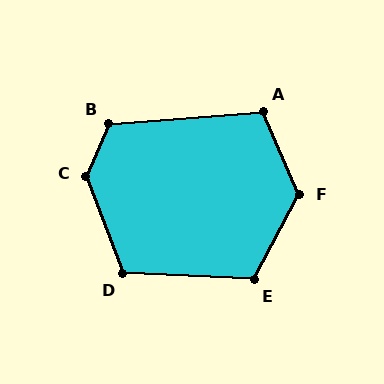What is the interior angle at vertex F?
Approximately 129 degrees (obtuse).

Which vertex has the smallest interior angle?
A, at approximately 109 degrees.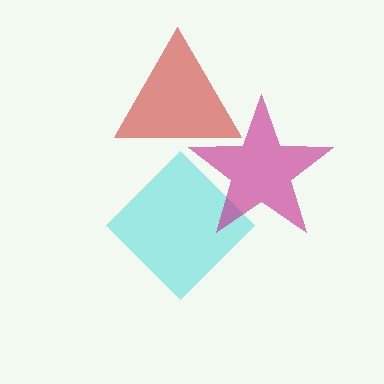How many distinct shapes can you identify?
There are 3 distinct shapes: a cyan diamond, a magenta star, a red triangle.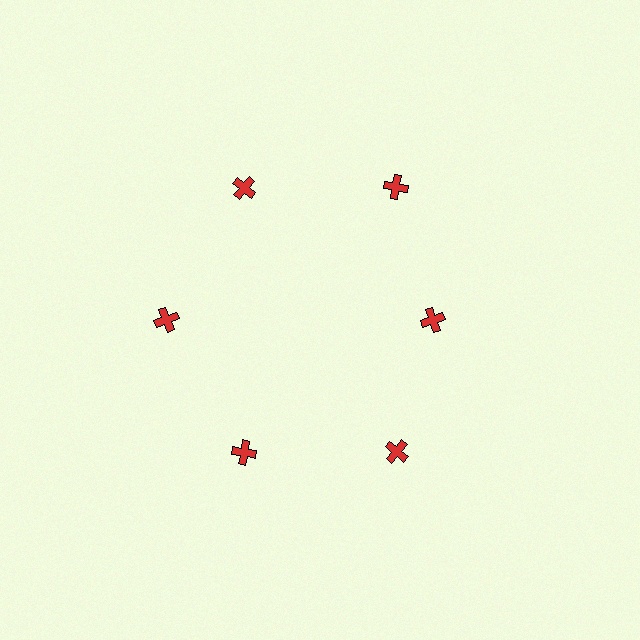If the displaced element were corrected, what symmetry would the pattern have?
It would have 6-fold rotational symmetry — the pattern would map onto itself every 60 degrees.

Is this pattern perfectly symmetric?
No. The 6 red crosses are arranged in a ring, but one element near the 3 o'clock position is pulled inward toward the center, breaking the 6-fold rotational symmetry.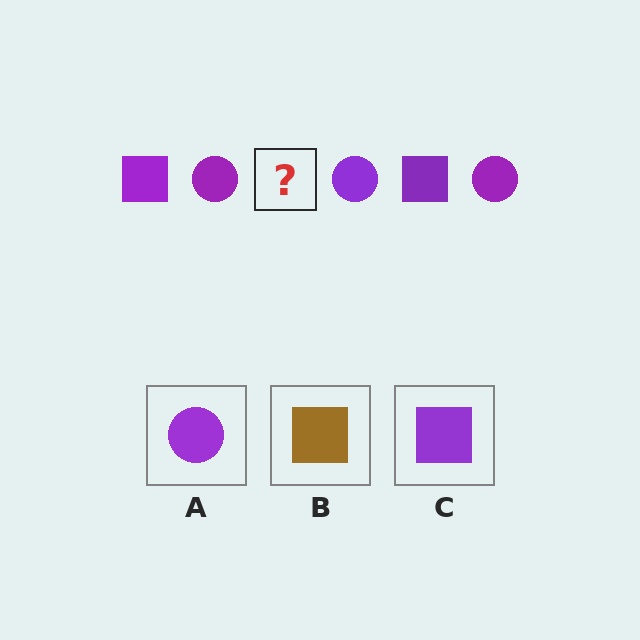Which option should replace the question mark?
Option C.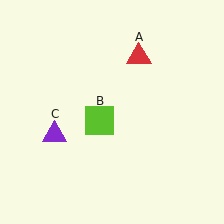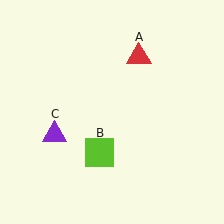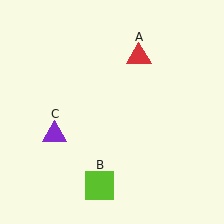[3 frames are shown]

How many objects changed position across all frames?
1 object changed position: lime square (object B).